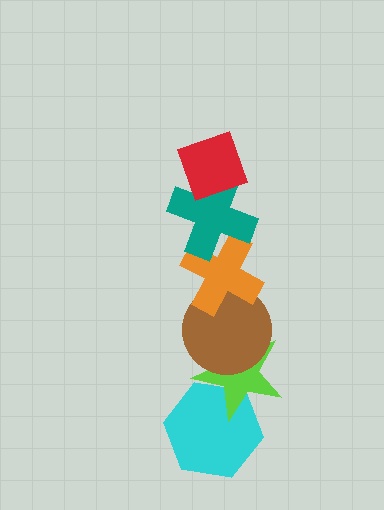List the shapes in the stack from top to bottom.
From top to bottom: the red diamond, the teal cross, the orange cross, the brown circle, the lime star, the cyan hexagon.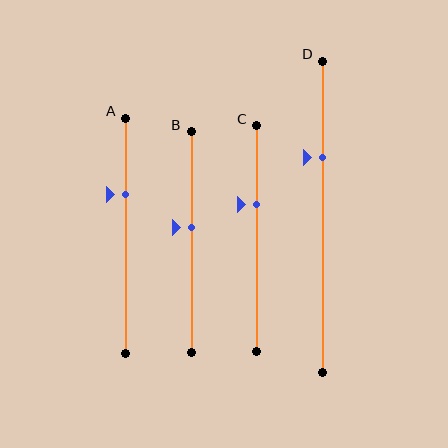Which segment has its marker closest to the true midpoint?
Segment B has its marker closest to the true midpoint.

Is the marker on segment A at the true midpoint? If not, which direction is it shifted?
No, the marker on segment A is shifted upward by about 18% of the segment length.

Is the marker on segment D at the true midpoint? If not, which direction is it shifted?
No, the marker on segment D is shifted upward by about 19% of the segment length.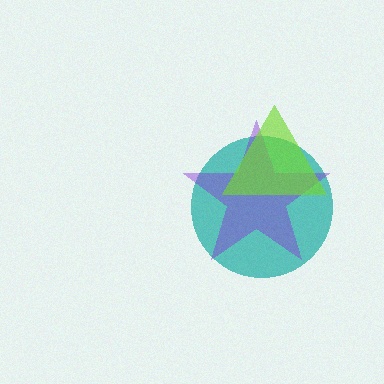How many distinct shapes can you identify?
There are 3 distinct shapes: a teal circle, a purple star, a lime triangle.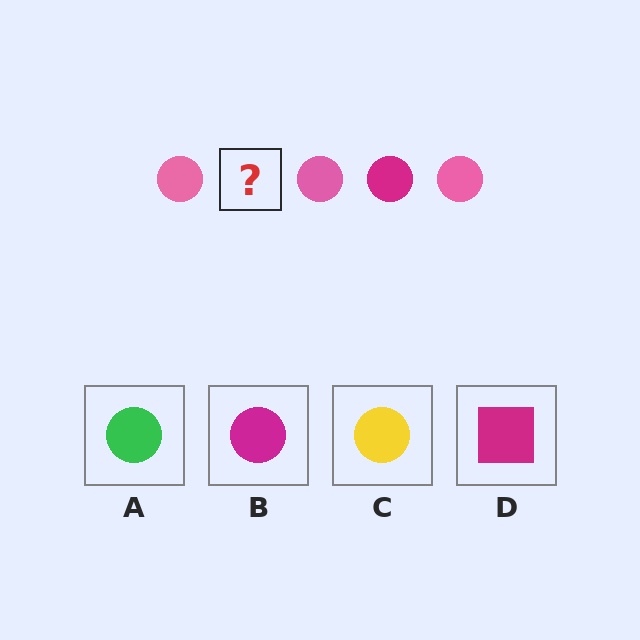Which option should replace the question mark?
Option B.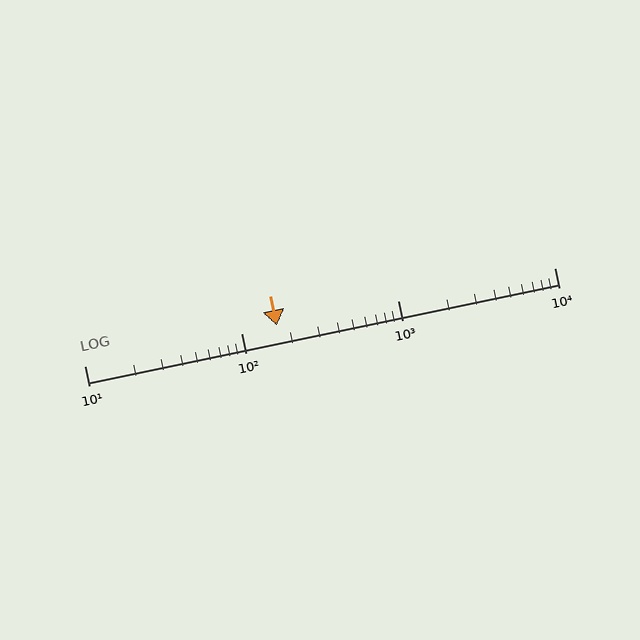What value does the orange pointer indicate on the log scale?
The pointer indicates approximately 170.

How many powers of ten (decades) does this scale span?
The scale spans 3 decades, from 10 to 10000.